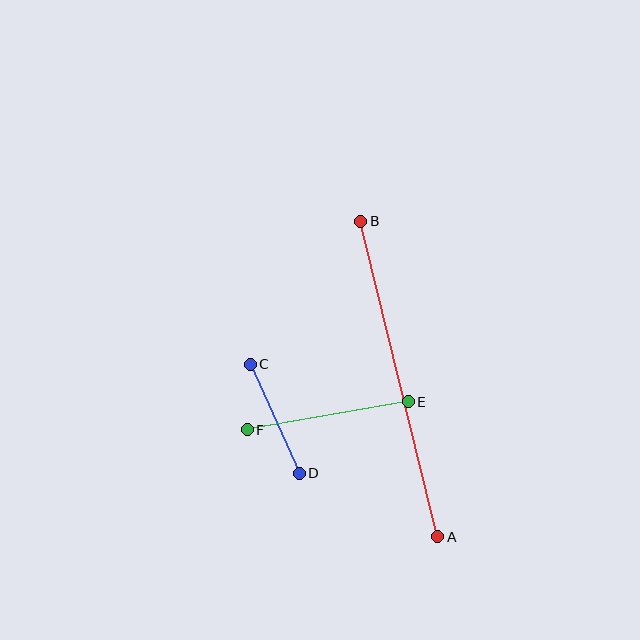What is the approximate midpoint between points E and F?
The midpoint is at approximately (328, 416) pixels.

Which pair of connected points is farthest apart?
Points A and B are farthest apart.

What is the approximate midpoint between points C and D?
The midpoint is at approximately (275, 419) pixels.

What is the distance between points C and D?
The distance is approximately 119 pixels.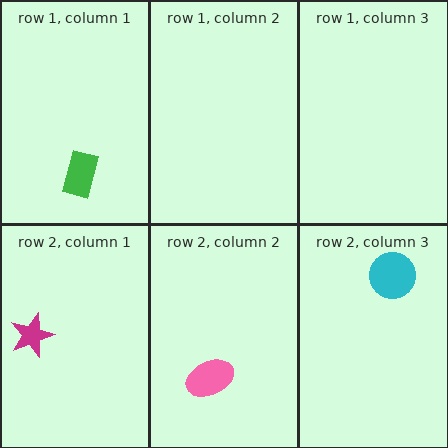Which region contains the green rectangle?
The row 1, column 1 region.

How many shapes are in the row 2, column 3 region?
1.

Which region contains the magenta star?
The row 2, column 1 region.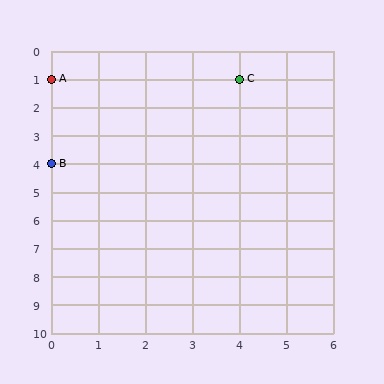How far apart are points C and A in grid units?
Points C and A are 4 columns apart.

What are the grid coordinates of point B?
Point B is at grid coordinates (0, 4).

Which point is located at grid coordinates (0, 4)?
Point B is at (0, 4).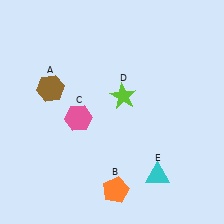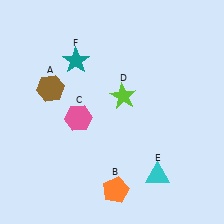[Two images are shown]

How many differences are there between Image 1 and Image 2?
There is 1 difference between the two images.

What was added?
A teal star (F) was added in Image 2.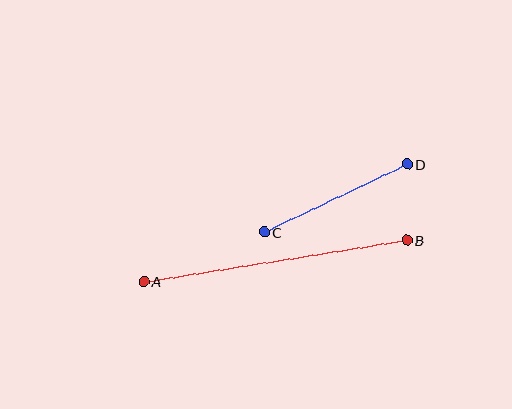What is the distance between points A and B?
The distance is approximately 266 pixels.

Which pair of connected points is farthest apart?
Points A and B are farthest apart.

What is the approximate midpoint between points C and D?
The midpoint is at approximately (336, 198) pixels.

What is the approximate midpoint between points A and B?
The midpoint is at approximately (275, 261) pixels.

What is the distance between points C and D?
The distance is approximately 158 pixels.